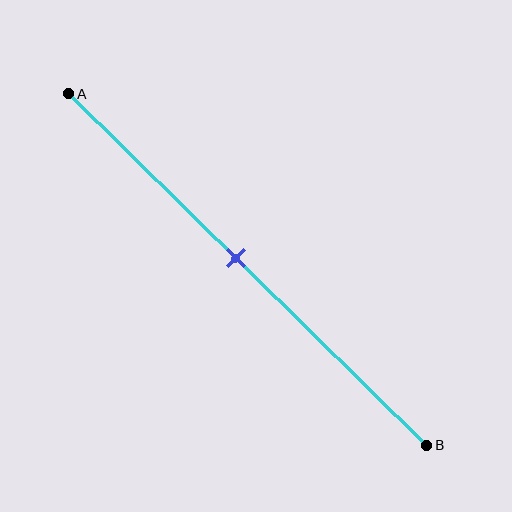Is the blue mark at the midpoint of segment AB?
No, the mark is at about 45% from A, not at the 50% midpoint.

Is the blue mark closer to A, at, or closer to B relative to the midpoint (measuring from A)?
The blue mark is closer to point A than the midpoint of segment AB.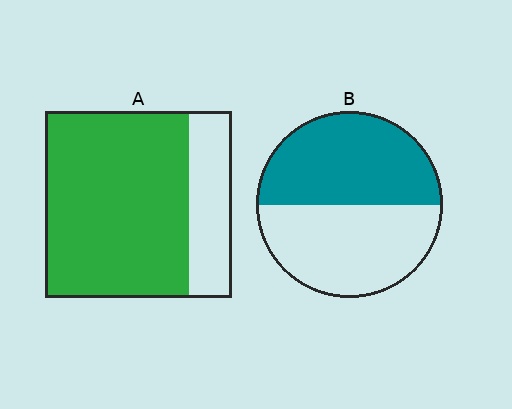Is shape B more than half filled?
Roughly half.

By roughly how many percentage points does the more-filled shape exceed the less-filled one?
By roughly 25 percentage points (A over B).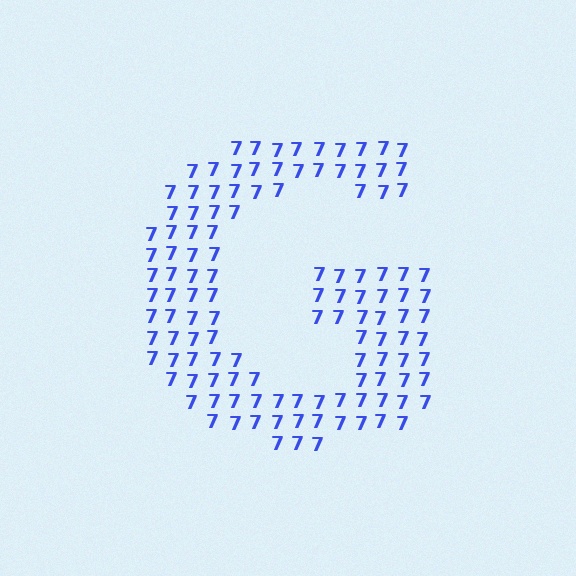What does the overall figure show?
The overall figure shows the letter G.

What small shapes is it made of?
It is made of small digit 7's.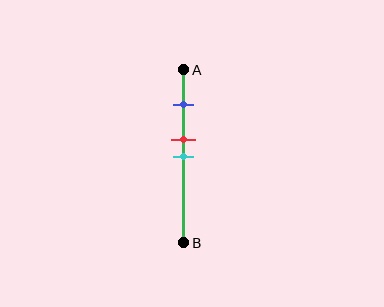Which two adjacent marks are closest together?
The red and cyan marks are the closest adjacent pair.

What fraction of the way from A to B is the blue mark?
The blue mark is approximately 20% (0.2) of the way from A to B.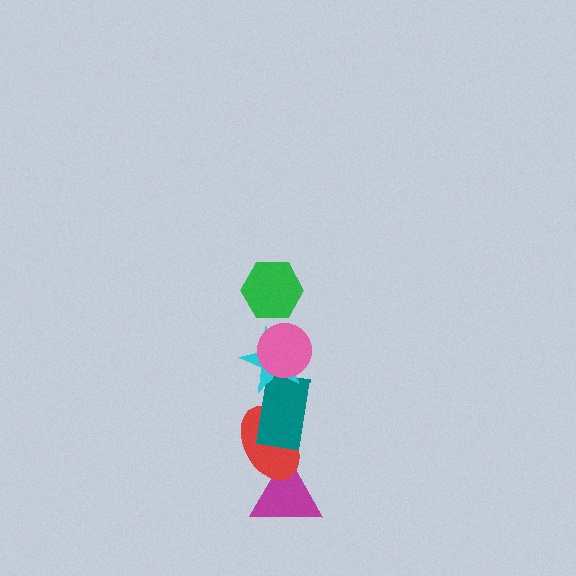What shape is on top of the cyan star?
The pink circle is on top of the cyan star.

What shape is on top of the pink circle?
The green hexagon is on top of the pink circle.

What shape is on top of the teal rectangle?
The cyan star is on top of the teal rectangle.